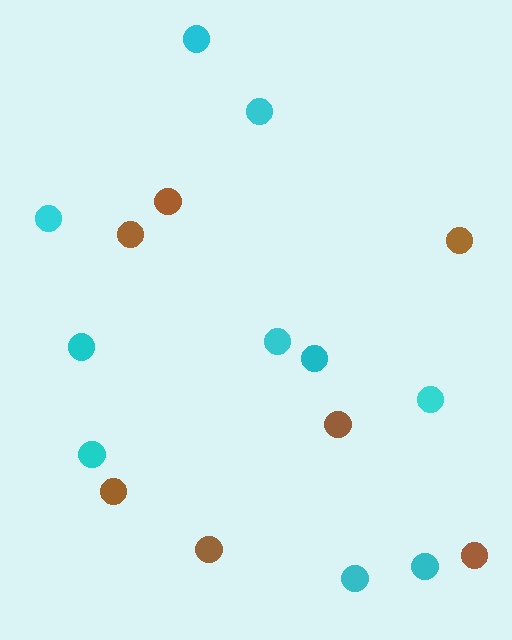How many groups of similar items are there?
There are 2 groups: one group of brown circles (7) and one group of cyan circles (10).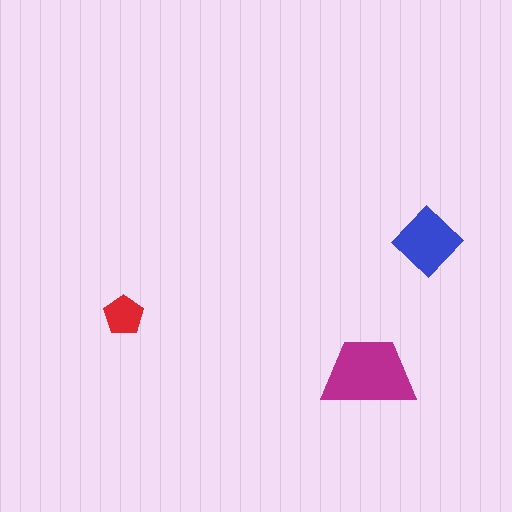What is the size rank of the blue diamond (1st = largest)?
2nd.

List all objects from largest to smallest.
The magenta trapezoid, the blue diamond, the red pentagon.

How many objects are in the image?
There are 3 objects in the image.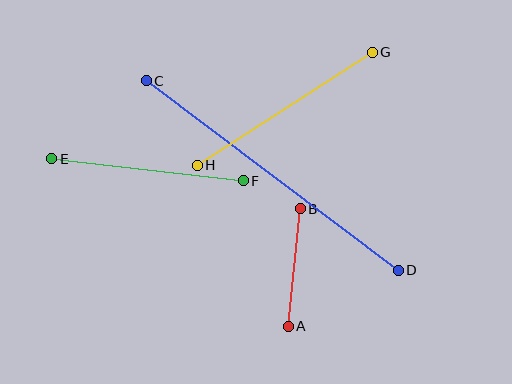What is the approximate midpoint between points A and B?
The midpoint is at approximately (294, 267) pixels.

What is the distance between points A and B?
The distance is approximately 118 pixels.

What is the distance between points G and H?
The distance is approximately 208 pixels.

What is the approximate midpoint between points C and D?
The midpoint is at approximately (272, 175) pixels.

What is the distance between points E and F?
The distance is approximately 193 pixels.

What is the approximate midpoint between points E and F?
The midpoint is at approximately (147, 170) pixels.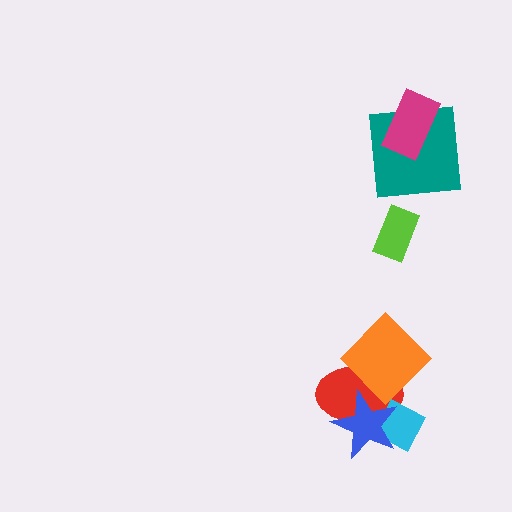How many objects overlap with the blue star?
3 objects overlap with the blue star.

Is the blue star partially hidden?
Yes, it is partially covered by another shape.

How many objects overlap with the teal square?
1 object overlaps with the teal square.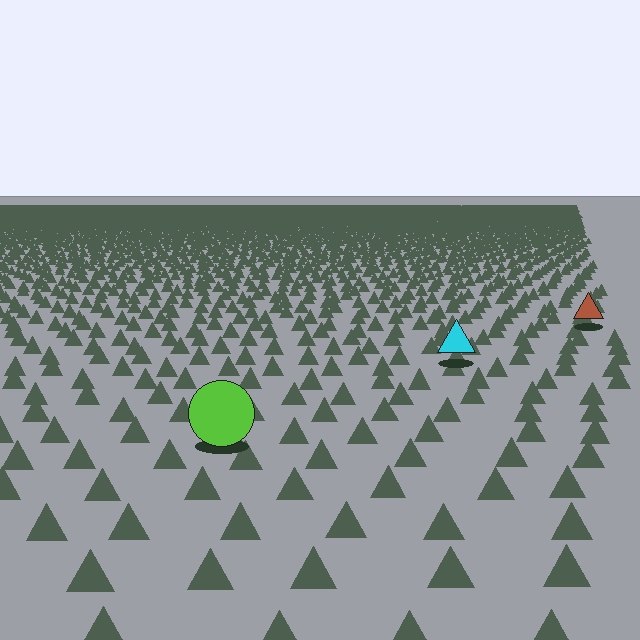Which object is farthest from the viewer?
The brown triangle is farthest from the viewer. It appears smaller and the ground texture around it is denser.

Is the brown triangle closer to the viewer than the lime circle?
No. The lime circle is closer — you can tell from the texture gradient: the ground texture is coarser near it.